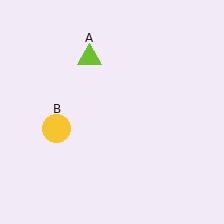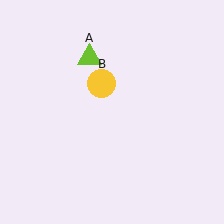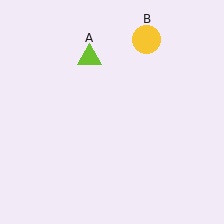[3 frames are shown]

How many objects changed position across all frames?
1 object changed position: yellow circle (object B).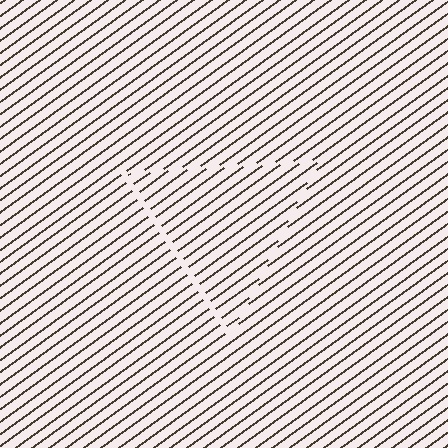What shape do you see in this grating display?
An illusory triangle. The interior of the shape contains the same grating, shifted by half a period — the contour is defined by the phase discontinuity where line-ends from the inner and outer gratings abut.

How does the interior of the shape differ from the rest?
The interior of the shape contains the same grating, shifted by half a period — the contour is defined by the phase discontinuity where line-ends from the inner and outer gratings abut.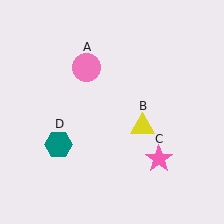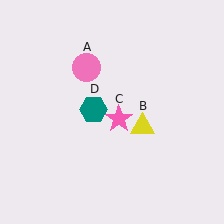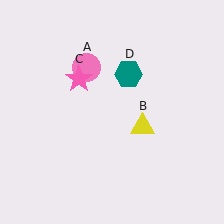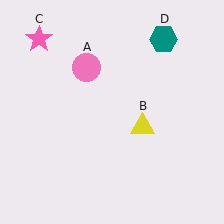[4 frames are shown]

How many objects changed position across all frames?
2 objects changed position: pink star (object C), teal hexagon (object D).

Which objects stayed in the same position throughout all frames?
Pink circle (object A) and yellow triangle (object B) remained stationary.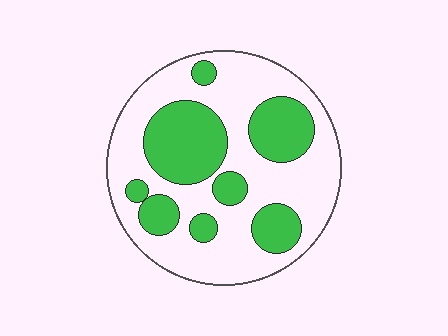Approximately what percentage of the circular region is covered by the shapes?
Approximately 35%.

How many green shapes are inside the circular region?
8.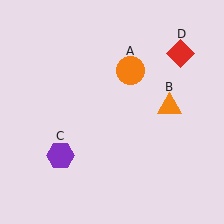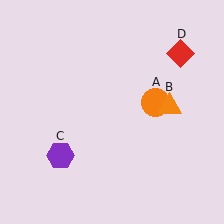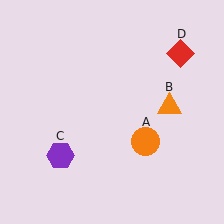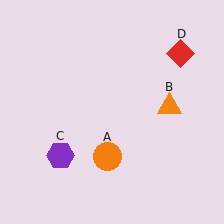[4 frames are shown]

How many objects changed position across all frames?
1 object changed position: orange circle (object A).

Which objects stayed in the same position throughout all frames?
Orange triangle (object B) and purple hexagon (object C) and red diamond (object D) remained stationary.